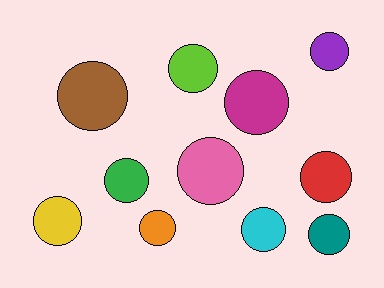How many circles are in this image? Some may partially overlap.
There are 11 circles.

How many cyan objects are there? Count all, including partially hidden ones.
There is 1 cyan object.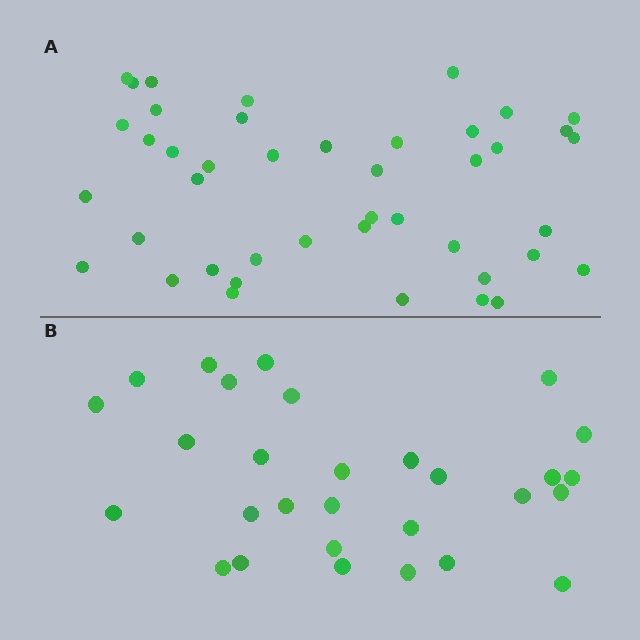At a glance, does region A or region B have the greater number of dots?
Region A (the top region) has more dots.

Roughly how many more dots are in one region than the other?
Region A has approximately 15 more dots than region B.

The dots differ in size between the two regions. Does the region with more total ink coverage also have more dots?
No. Region B has more total ink coverage because its dots are larger, but region A actually contains more individual dots. Total area can be misleading — the number of items is what matters here.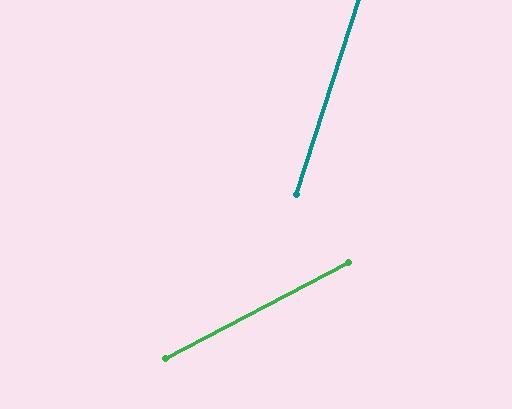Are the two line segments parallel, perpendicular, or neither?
Neither parallel nor perpendicular — they differ by about 45°.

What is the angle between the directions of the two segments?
Approximately 45 degrees.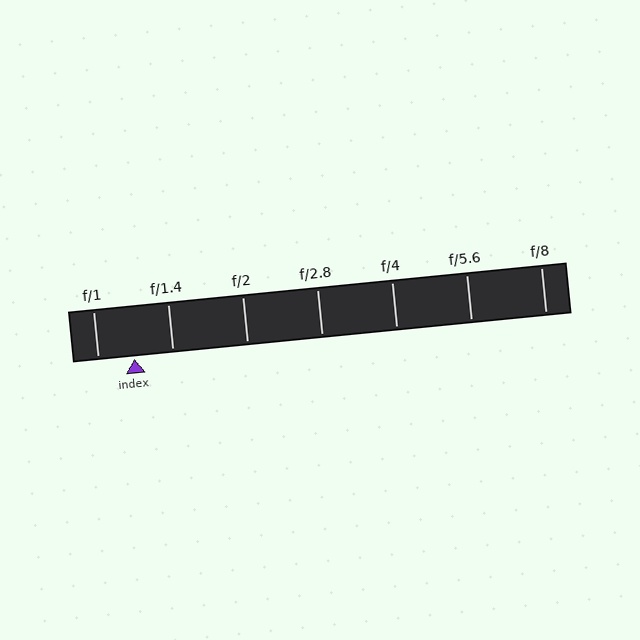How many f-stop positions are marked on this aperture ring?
There are 7 f-stop positions marked.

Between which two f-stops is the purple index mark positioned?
The index mark is between f/1 and f/1.4.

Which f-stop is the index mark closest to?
The index mark is closest to f/1.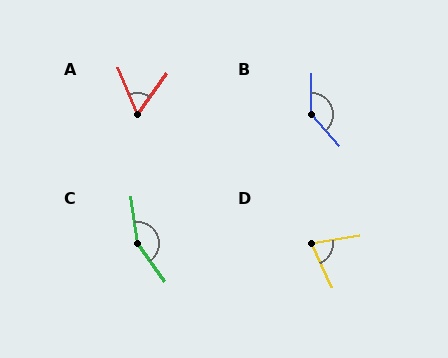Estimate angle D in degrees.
Approximately 75 degrees.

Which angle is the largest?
C, at approximately 151 degrees.